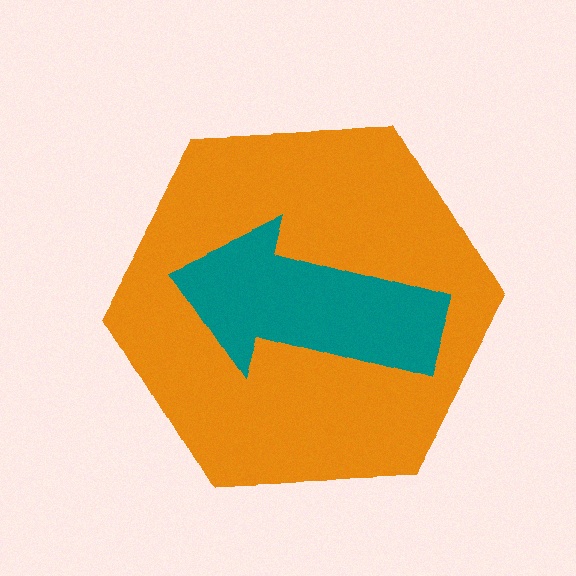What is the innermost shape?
The teal arrow.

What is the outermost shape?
The orange hexagon.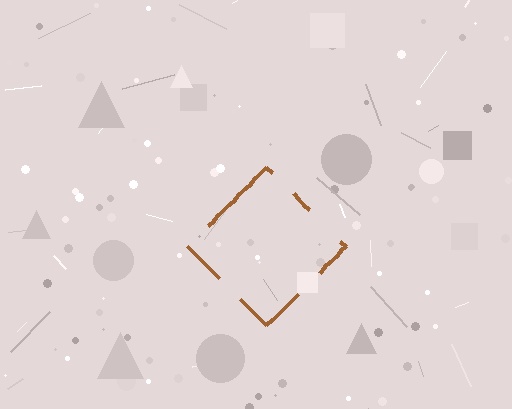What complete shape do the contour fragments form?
The contour fragments form a diamond.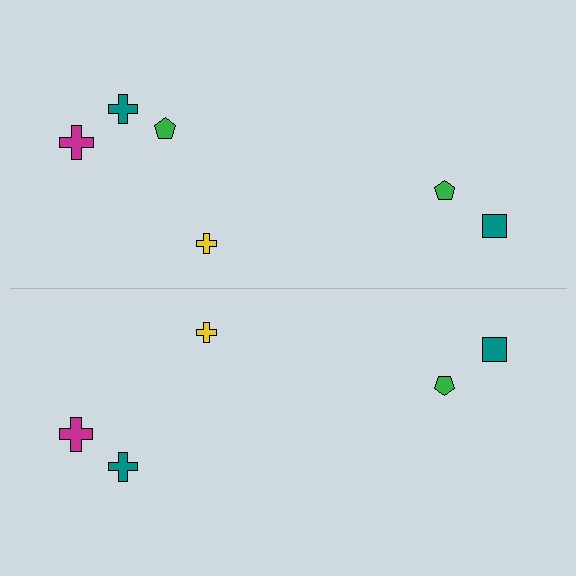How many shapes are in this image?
There are 11 shapes in this image.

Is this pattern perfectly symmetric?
No, the pattern is not perfectly symmetric. A green pentagon is missing from the bottom side.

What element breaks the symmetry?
A green pentagon is missing from the bottom side.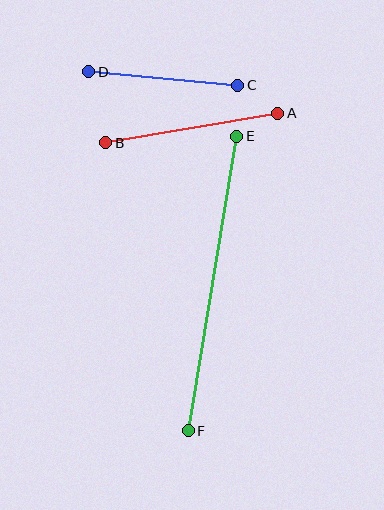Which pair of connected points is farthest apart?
Points E and F are farthest apart.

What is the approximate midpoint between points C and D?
The midpoint is at approximately (163, 79) pixels.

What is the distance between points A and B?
The distance is approximately 175 pixels.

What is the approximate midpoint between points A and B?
The midpoint is at approximately (192, 128) pixels.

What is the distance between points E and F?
The distance is approximately 298 pixels.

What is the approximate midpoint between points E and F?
The midpoint is at approximately (212, 284) pixels.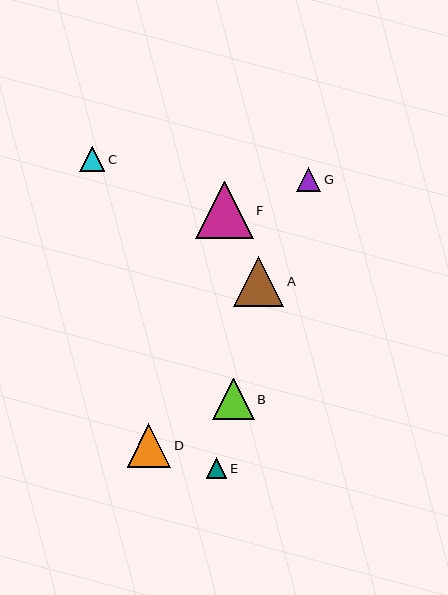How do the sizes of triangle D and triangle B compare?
Triangle D and triangle B are approximately the same size.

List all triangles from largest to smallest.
From largest to smallest: F, A, D, B, C, G, E.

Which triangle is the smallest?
Triangle E is the smallest with a size of approximately 21 pixels.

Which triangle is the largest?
Triangle F is the largest with a size of approximately 57 pixels.